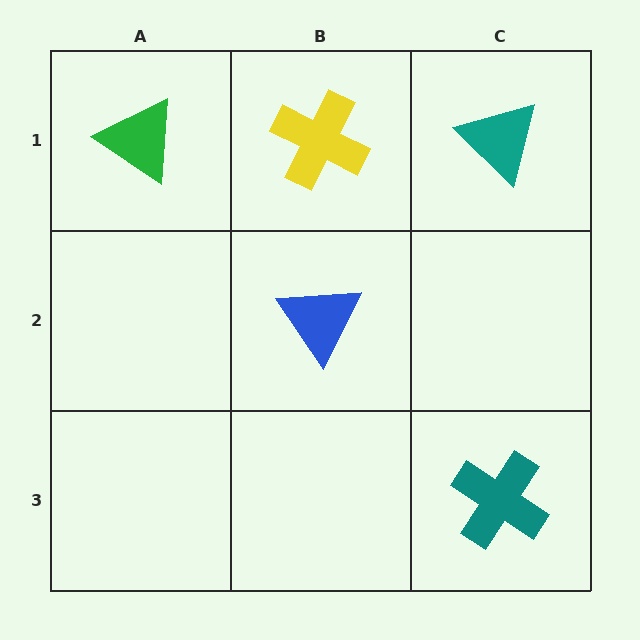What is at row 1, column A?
A green triangle.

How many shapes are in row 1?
3 shapes.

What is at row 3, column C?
A teal cross.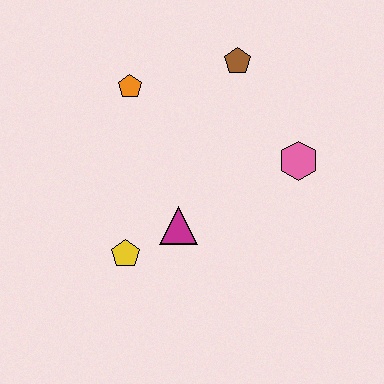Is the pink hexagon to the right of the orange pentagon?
Yes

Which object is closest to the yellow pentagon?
The magenta triangle is closest to the yellow pentagon.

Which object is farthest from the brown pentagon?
The yellow pentagon is farthest from the brown pentagon.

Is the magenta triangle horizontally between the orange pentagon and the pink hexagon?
Yes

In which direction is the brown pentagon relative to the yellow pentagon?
The brown pentagon is above the yellow pentagon.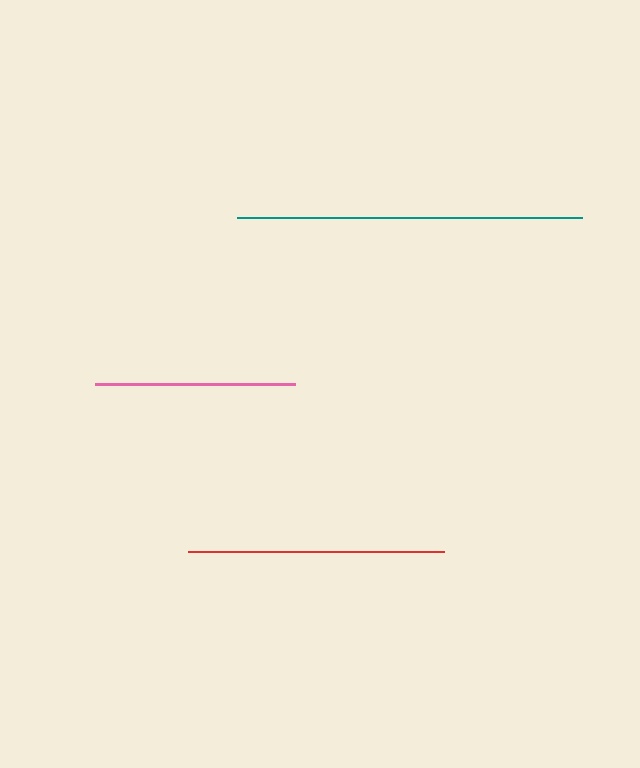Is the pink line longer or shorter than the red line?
The red line is longer than the pink line.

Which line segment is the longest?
The teal line is the longest at approximately 346 pixels.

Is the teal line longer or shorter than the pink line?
The teal line is longer than the pink line.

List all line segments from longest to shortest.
From longest to shortest: teal, red, pink.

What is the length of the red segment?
The red segment is approximately 256 pixels long.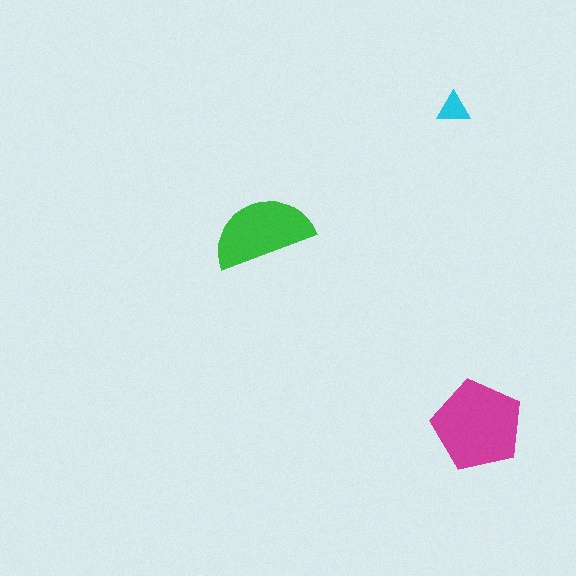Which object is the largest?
The magenta pentagon.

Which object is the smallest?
The cyan triangle.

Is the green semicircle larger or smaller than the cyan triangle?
Larger.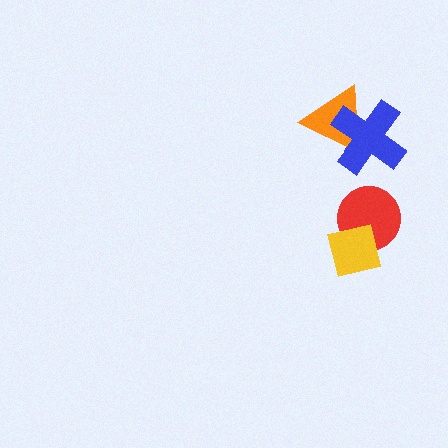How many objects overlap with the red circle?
1 object overlaps with the red circle.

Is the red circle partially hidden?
Yes, it is partially covered by another shape.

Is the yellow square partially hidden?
No, no other shape covers it.